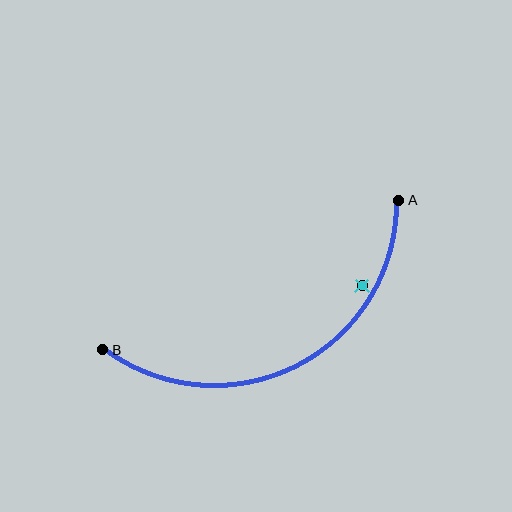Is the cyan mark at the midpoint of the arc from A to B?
No — the cyan mark does not lie on the arc at all. It sits slightly inside the curve.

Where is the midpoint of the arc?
The arc midpoint is the point on the curve farthest from the straight line joining A and B. It sits below that line.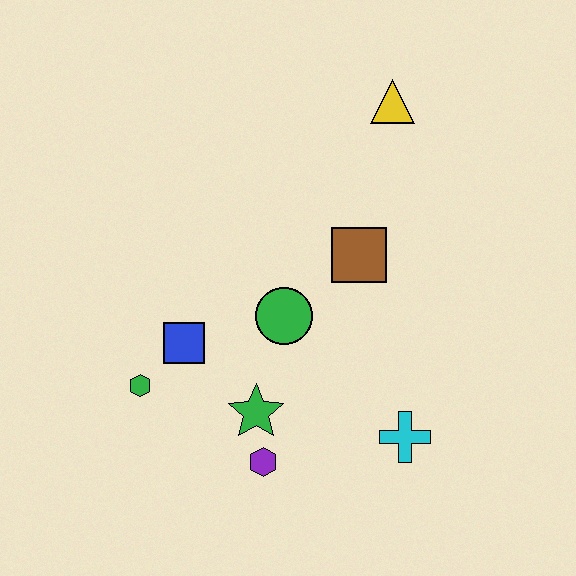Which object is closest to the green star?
The purple hexagon is closest to the green star.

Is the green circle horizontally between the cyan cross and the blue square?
Yes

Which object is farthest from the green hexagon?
The yellow triangle is farthest from the green hexagon.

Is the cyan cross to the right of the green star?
Yes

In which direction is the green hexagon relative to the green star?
The green hexagon is to the left of the green star.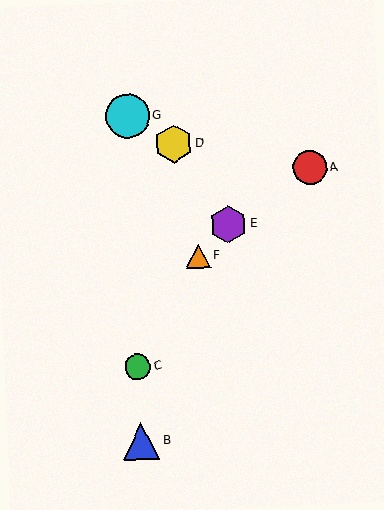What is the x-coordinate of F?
Object F is at x≈198.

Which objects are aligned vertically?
Objects B, C, G are aligned vertically.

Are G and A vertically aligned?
No, G is at x≈128 and A is at x≈310.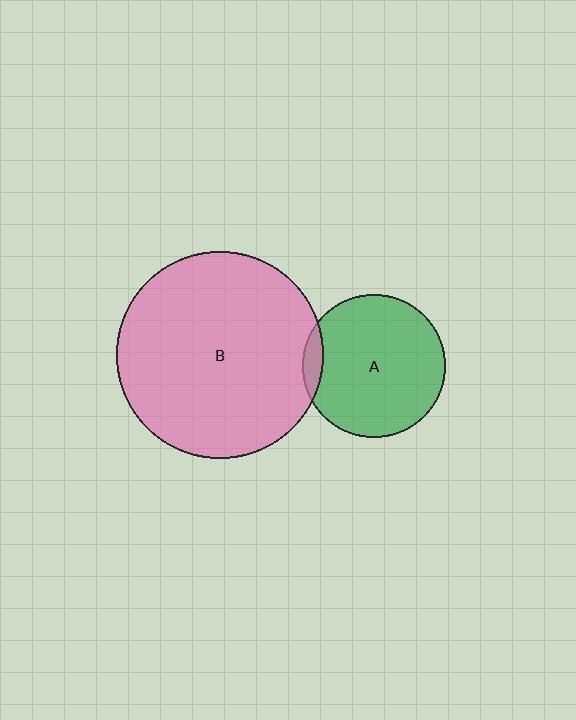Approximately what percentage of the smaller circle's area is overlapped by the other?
Approximately 5%.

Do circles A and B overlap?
Yes.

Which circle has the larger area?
Circle B (pink).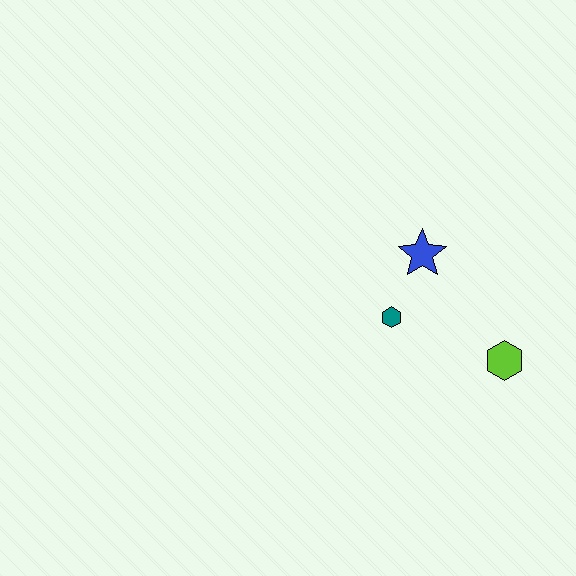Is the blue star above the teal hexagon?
Yes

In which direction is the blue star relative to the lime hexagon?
The blue star is above the lime hexagon.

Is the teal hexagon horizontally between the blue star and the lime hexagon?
No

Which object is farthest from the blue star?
The lime hexagon is farthest from the blue star.